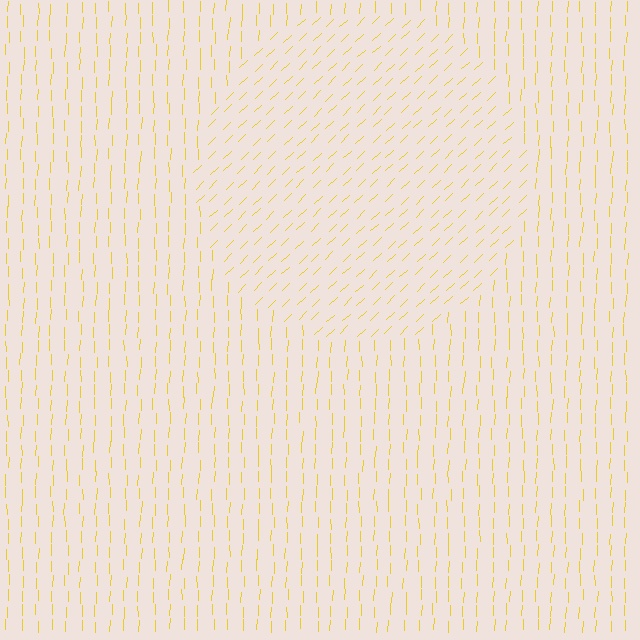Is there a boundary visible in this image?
Yes, there is a texture boundary formed by a change in line orientation.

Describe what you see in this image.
The image is filled with small yellow line segments. A circle region in the image has lines oriented differently from the surrounding lines, creating a visible texture boundary.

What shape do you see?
I see a circle.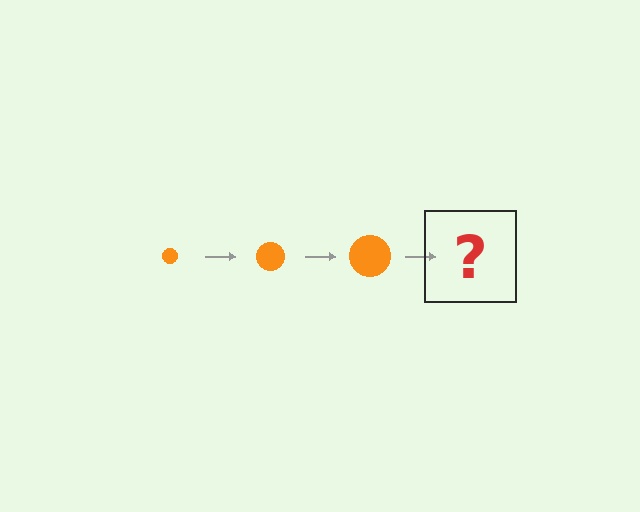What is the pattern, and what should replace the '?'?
The pattern is that the circle gets progressively larger each step. The '?' should be an orange circle, larger than the previous one.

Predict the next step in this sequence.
The next step is an orange circle, larger than the previous one.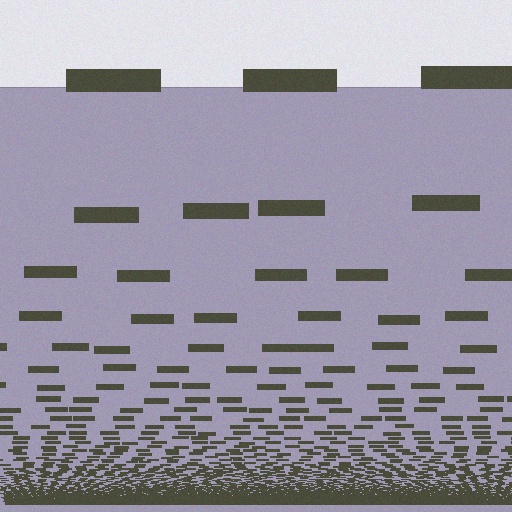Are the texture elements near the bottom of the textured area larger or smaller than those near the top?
Smaller. The gradient is inverted — elements near the bottom are smaller and denser.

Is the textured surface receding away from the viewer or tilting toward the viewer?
The surface appears to tilt toward the viewer. Texture elements get larger and sparser toward the top.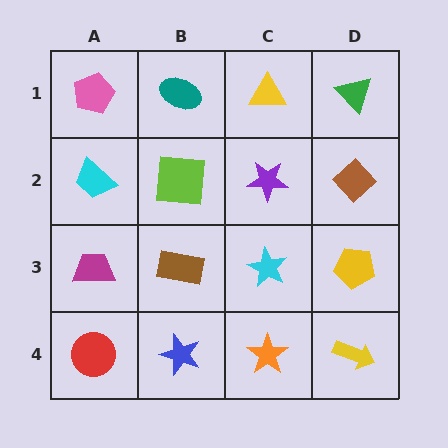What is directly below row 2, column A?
A magenta trapezoid.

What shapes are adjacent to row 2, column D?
A green triangle (row 1, column D), a yellow pentagon (row 3, column D), a purple star (row 2, column C).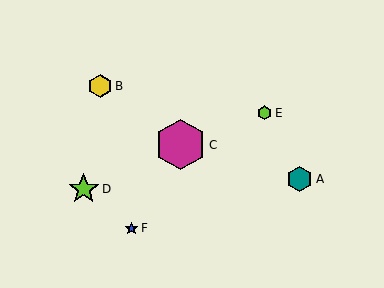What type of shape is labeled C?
Shape C is a magenta hexagon.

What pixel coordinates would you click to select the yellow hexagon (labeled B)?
Click at (100, 86) to select the yellow hexagon B.